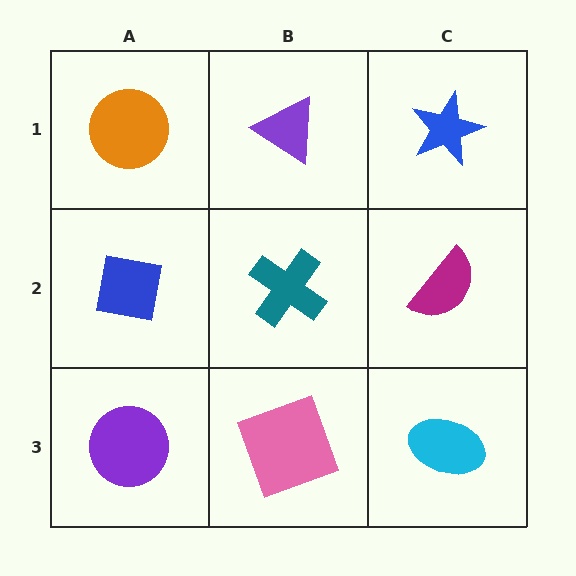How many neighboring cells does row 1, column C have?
2.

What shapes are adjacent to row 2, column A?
An orange circle (row 1, column A), a purple circle (row 3, column A), a teal cross (row 2, column B).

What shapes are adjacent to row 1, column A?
A blue square (row 2, column A), a purple triangle (row 1, column B).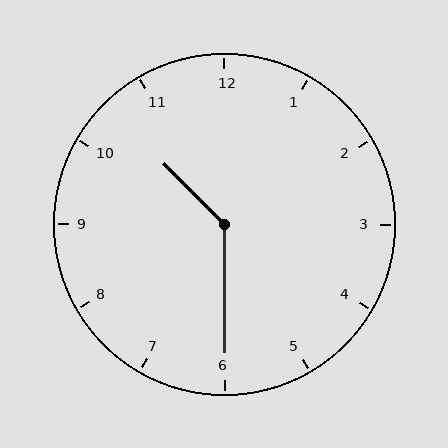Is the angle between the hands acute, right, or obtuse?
It is obtuse.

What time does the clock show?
10:30.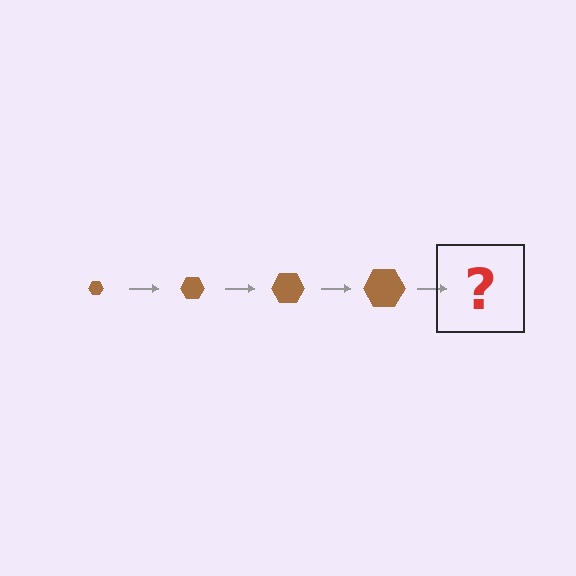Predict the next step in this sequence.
The next step is a brown hexagon, larger than the previous one.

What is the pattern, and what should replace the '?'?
The pattern is that the hexagon gets progressively larger each step. The '?' should be a brown hexagon, larger than the previous one.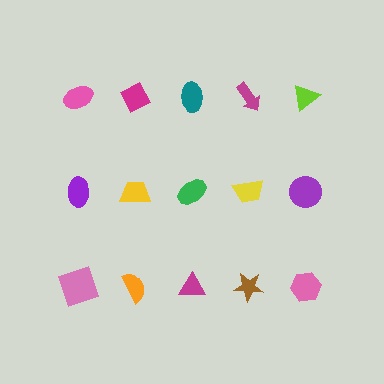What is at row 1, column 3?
A teal ellipse.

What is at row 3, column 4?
A brown star.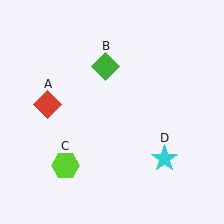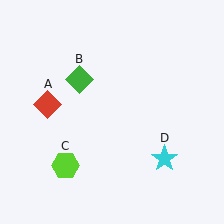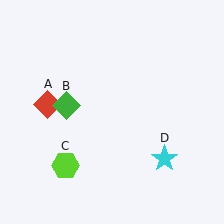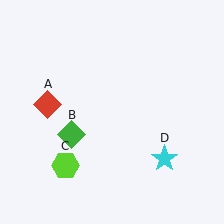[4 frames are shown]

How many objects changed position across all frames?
1 object changed position: green diamond (object B).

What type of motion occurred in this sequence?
The green diamond (object B) rotated counterclockwise around the center of the scene.